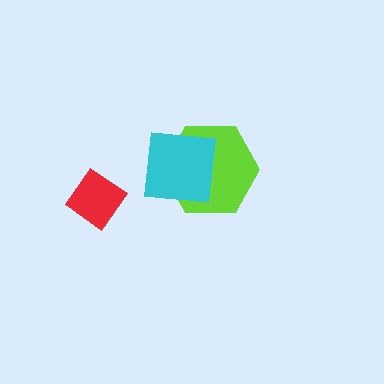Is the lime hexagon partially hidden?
Yes, it is partially covered by another shape.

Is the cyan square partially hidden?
No, no other shape covers it.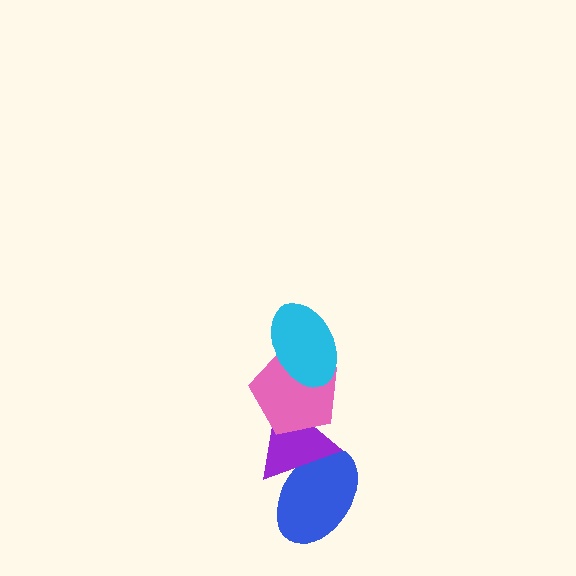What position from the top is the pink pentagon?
The pink pentagon is 2nd from the top.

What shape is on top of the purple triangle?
The pink pentagon is on top of the purple triangle.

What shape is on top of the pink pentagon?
The cyan ellipse is on top of the pink pentagon.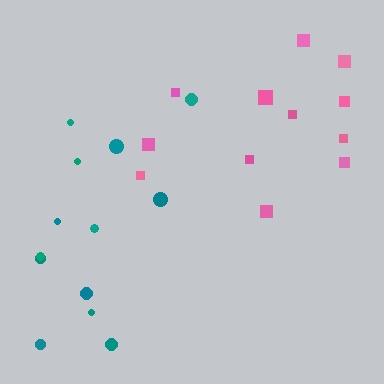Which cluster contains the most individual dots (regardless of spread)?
Teal (13).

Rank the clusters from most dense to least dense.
teal, pink.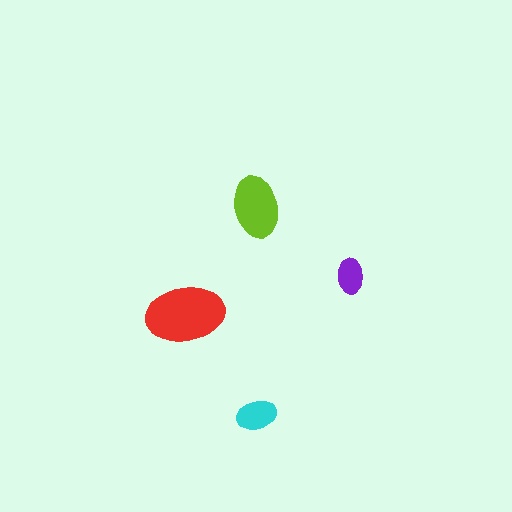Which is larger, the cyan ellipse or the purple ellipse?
The cyan one.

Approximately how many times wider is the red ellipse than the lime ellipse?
About 1.5 times wider.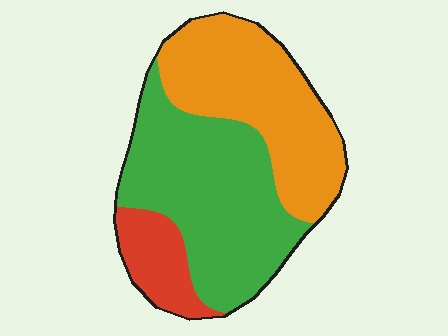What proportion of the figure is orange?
Orange covers 39% of the figure.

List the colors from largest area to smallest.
From largest to smallest: green, orange, red.